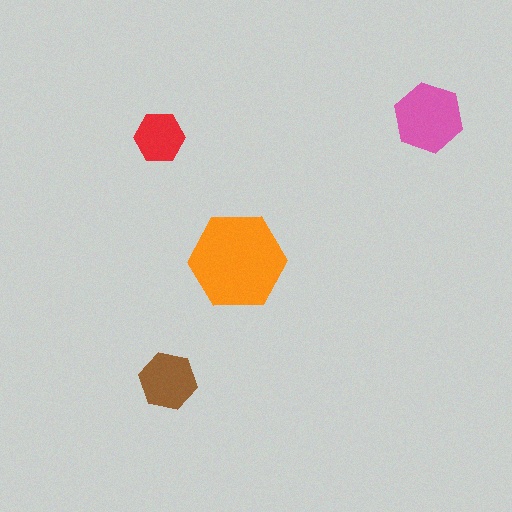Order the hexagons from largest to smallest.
the orange one, the pink one, the brown one, the red one.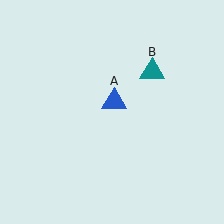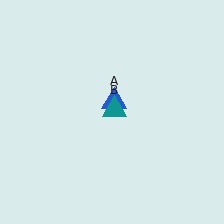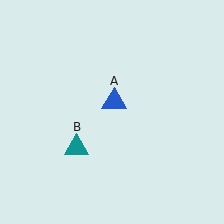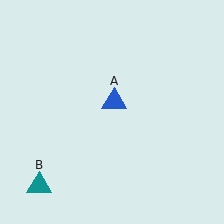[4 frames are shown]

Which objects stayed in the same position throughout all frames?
Blue triangle (object A) remained stationary.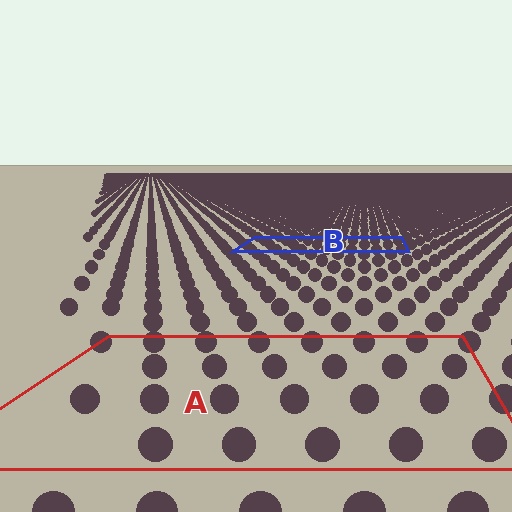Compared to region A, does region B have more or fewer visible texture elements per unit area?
Region B has more texture elements per unit area — they are packed more densely because it is farther away.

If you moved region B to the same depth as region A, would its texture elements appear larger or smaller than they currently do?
They would appear larger. At a closer depth, the same texture elements are projected at a bigger on-screen size.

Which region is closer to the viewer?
Region A is closer. The texture elements there are larger and more spread out.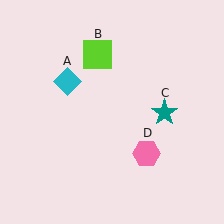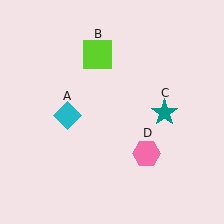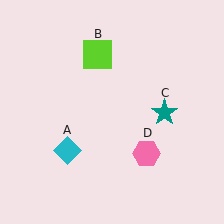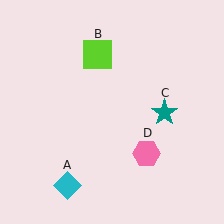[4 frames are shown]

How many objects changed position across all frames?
1 object changed position: cyan diamond (object A).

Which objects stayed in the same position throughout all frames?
Lime square (object B) and teal star (object C) and pink hexagon (object D) remained stationary.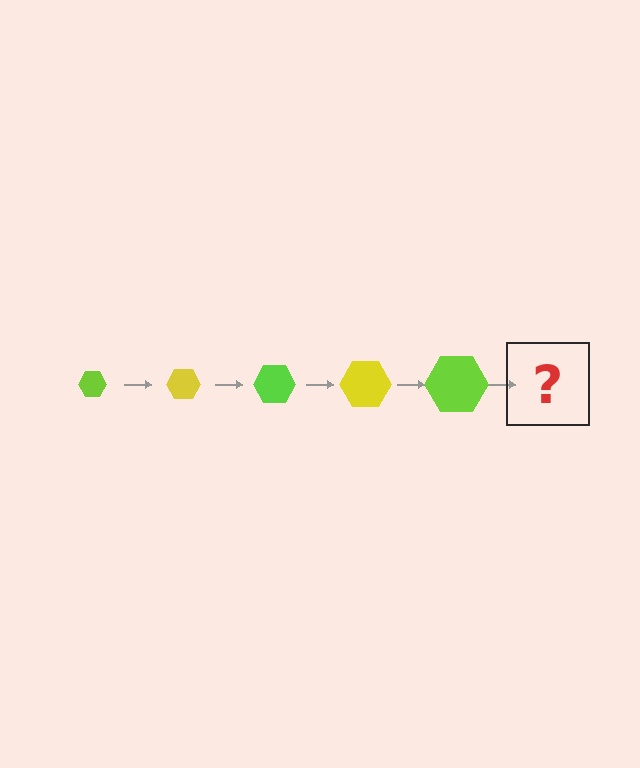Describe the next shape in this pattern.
It should be a yellow hexagon, larger than the previous one.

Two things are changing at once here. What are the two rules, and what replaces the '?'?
The two rules are that the hexagon grows larger each step and the color cycles through lime and yellow. The '?' should be a yellow hexagon, larger than the previous one.